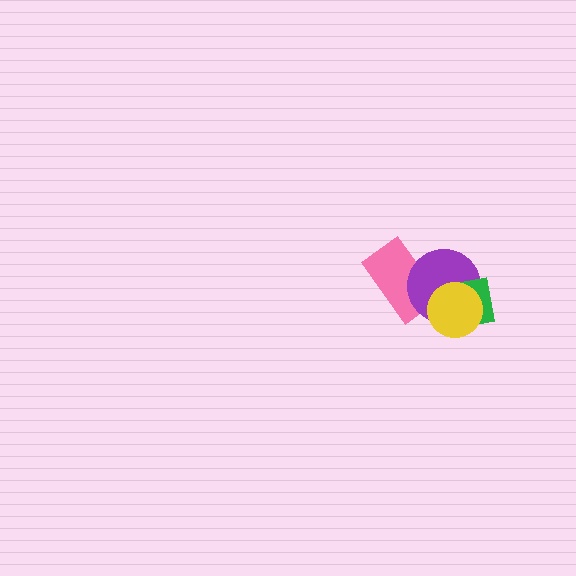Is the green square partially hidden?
Yes, it is partially covered by another shape.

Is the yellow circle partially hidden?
No, no other shape covers it.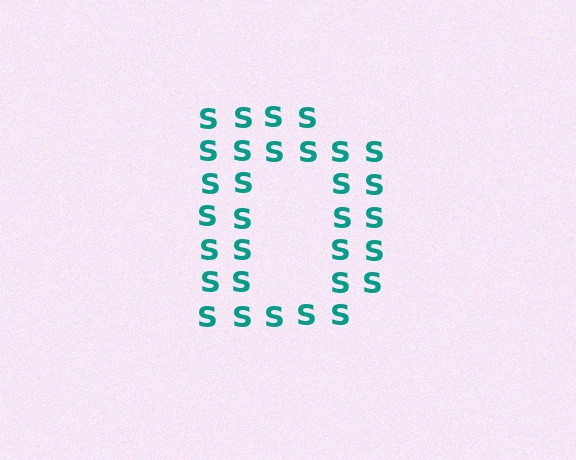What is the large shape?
The large shape is the letter D.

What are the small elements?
The small elements are letter S's.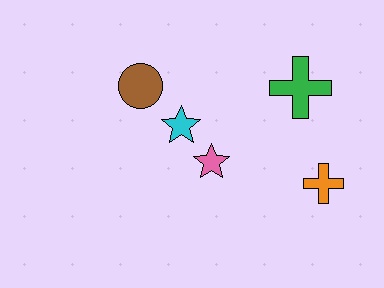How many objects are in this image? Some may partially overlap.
There are 5 objects.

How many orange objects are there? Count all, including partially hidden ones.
There is 1 orange object.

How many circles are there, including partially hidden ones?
There is 1 circle.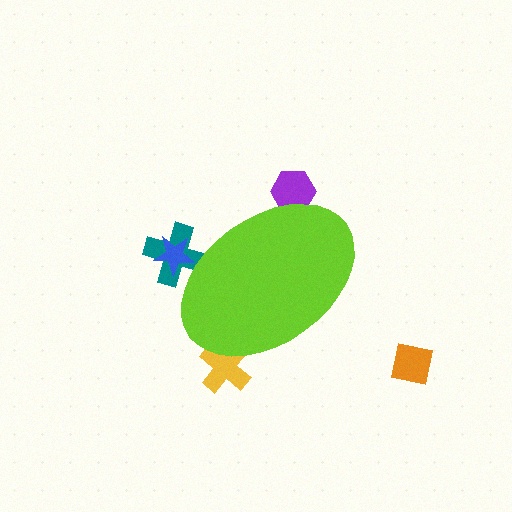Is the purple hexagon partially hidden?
Yes, the purple hexagon is partially hidden behind the lime ellipse.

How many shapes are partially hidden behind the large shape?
4 shapes are partially hidden.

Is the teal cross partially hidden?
Yes, the teal cross is partially hidden behind the lime ellipse.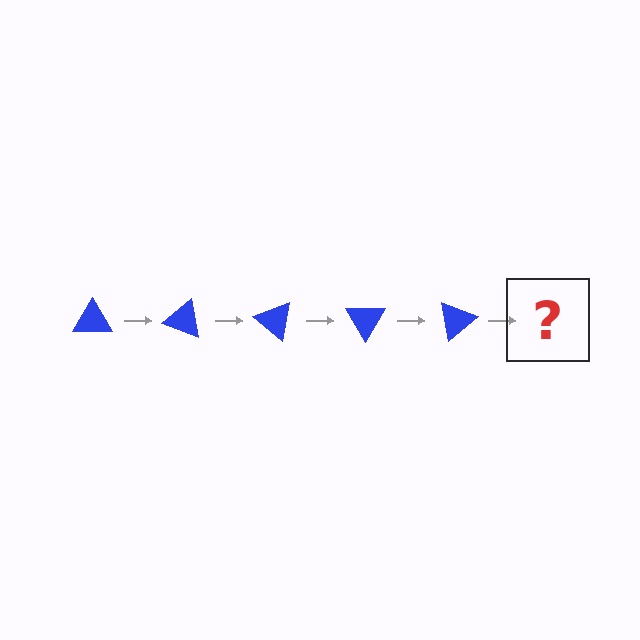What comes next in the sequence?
The next element should be a blue triangle rotated 100 degrees.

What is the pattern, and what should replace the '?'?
The pattern is that the triangle rotates 20 degrees each step. The '?' should be a blue triangle rotated 100 degrees.